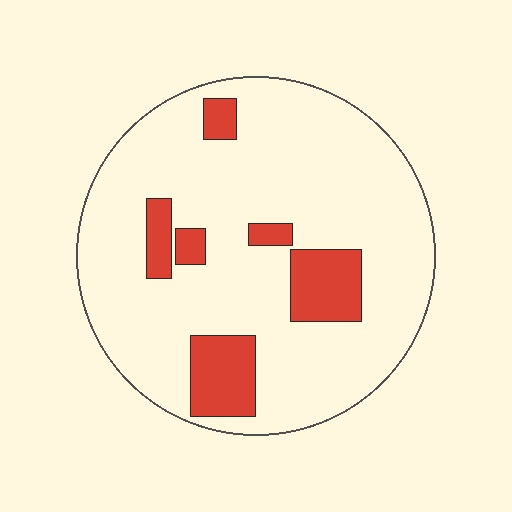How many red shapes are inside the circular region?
6.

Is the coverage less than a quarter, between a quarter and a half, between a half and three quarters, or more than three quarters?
Less than a quarter.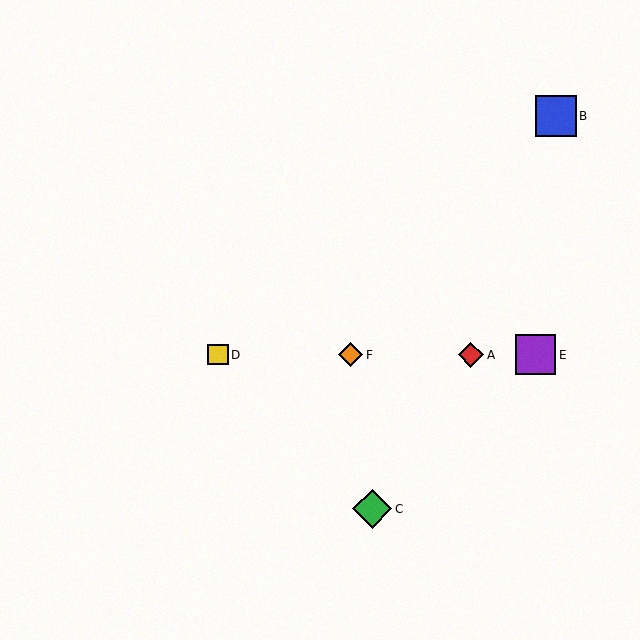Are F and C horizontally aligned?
No, F is at y≈355 and C is at y≈509.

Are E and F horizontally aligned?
Yes, both are at y≈355.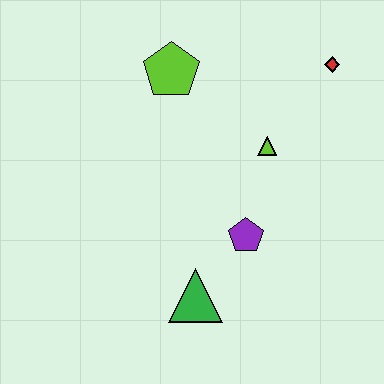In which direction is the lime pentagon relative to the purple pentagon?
The lime pentagon is above the purple pentagon.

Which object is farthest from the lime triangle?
The green triangle is farthest from the lime triangle.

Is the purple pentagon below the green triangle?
No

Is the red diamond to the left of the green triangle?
No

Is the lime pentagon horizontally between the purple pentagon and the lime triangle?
No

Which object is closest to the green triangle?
The purple pentagon is closest to the green triangle.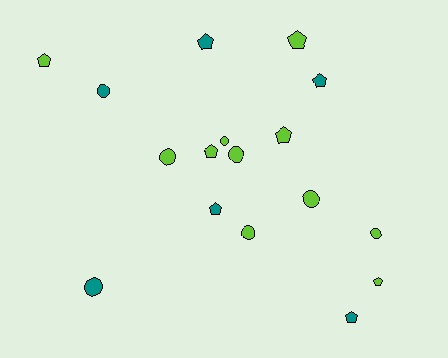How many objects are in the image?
There are 17 objects.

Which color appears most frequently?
Lime, with 11 objects.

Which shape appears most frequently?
Pentagon, with 9 objects.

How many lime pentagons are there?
There are 5 lime pentagons.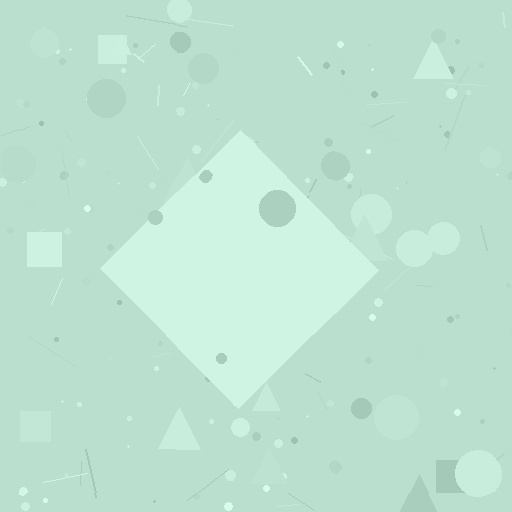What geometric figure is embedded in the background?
A diamond is embedded in the background.